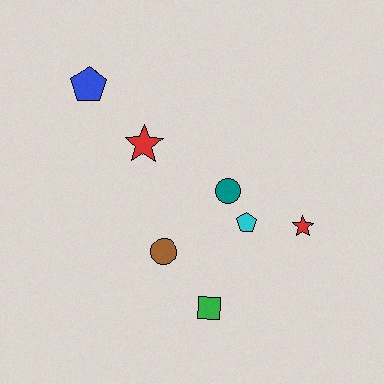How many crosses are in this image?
There are no crosses.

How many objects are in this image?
There are 7 objects.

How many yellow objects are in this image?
There are no yellow objects.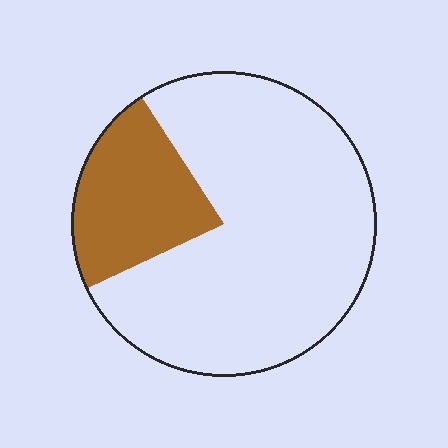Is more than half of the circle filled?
No.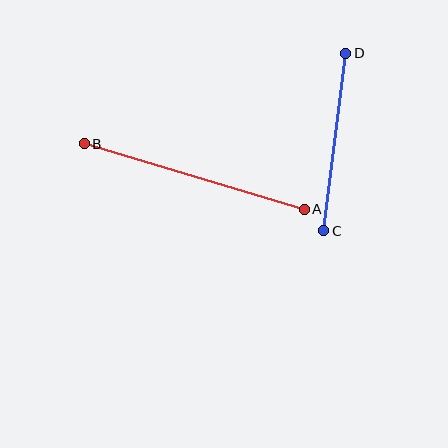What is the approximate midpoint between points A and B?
The midpoint is at approximately (194, 177) pixels.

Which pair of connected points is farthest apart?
Points A and B are farthest apart.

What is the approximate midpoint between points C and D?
The midpoint is at approximately (335, 142) pixels.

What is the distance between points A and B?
The distance is approximately 229 pixels.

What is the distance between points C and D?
The distance is approximately 179 pixels.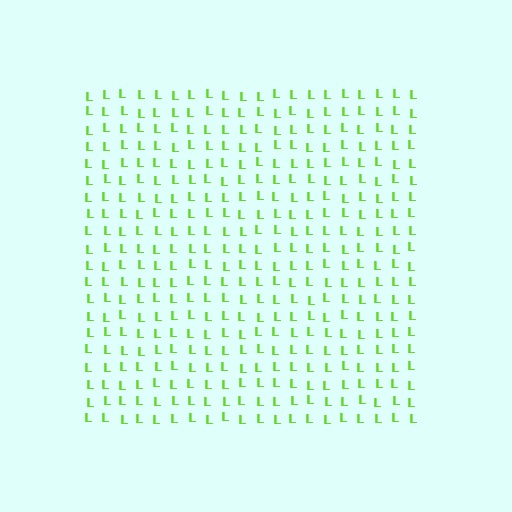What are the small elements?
The small elements are letter L's.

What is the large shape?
The large shape is a square.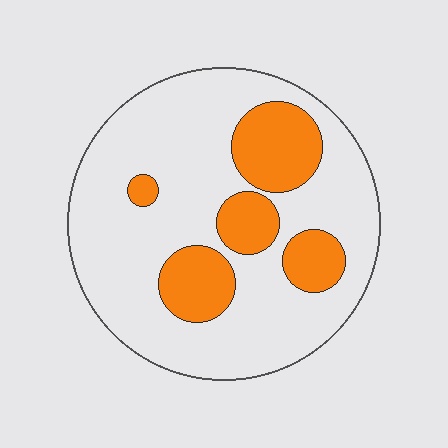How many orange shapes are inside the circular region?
5.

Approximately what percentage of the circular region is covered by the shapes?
Approximately 25%.